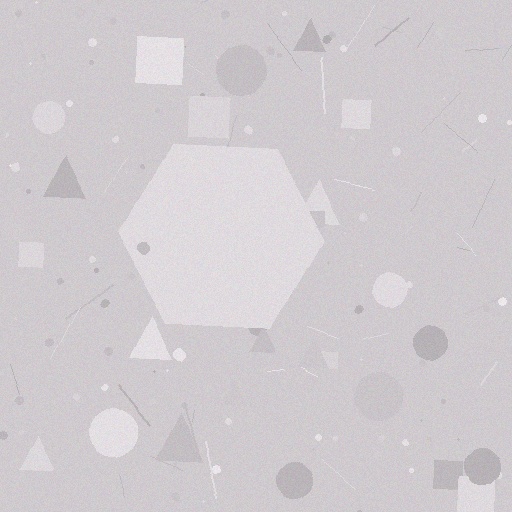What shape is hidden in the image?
A hexagon is hidden in the image.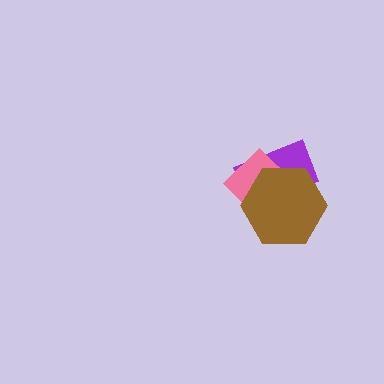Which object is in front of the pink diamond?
The brown hexagon is in front of the pink diamond.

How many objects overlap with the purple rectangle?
2 objects overlap with the purple rectangle.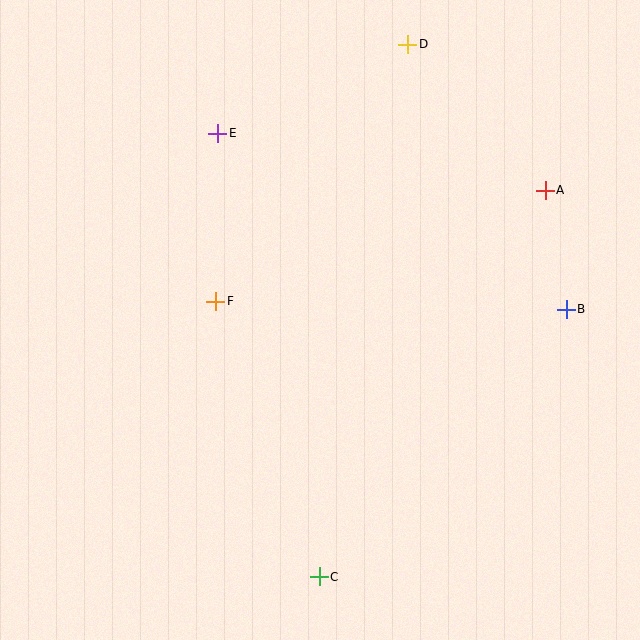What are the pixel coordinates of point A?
Point A is at (545, 190).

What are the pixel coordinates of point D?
Point D is at (408, 44).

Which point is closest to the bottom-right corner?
Point C is closest to the bottom-right corner.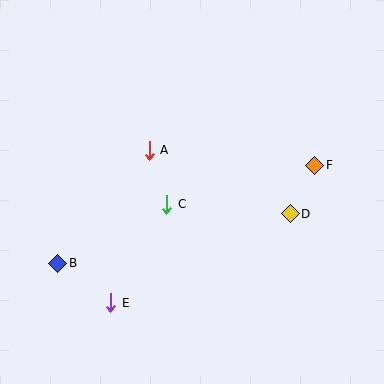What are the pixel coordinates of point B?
Point B is at (58, 263).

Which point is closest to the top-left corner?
Point A is closest to the top-left corner.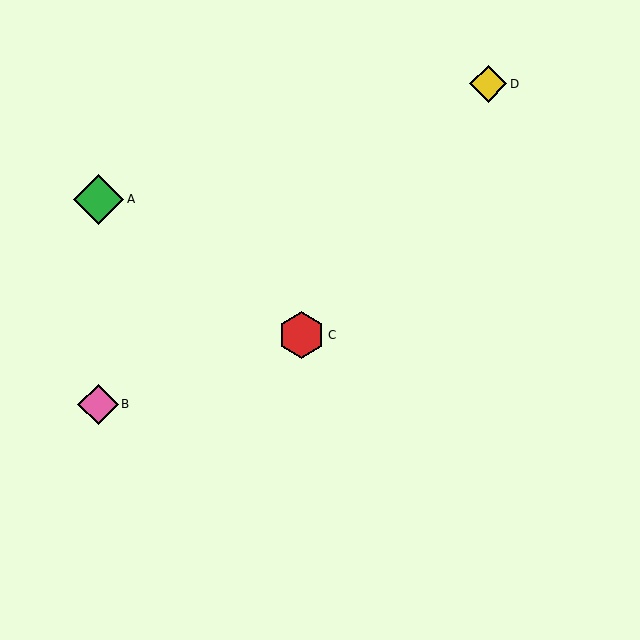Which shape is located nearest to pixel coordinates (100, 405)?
The pink diamond (labeled B) at (98, 404) is nearest to that location.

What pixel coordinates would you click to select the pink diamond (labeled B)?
Click at (98, 404) to select the pink diamond B.